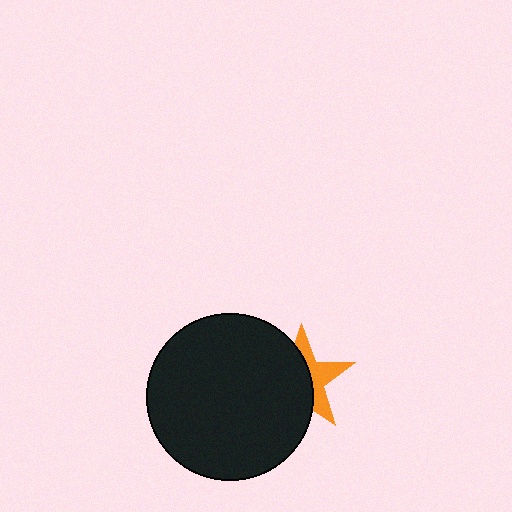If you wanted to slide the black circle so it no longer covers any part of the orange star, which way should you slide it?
Slide it left — that is the most direct way to separate the two shapes.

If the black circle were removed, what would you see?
You would see the complete orange star.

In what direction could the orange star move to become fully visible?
The orange star could move right. That would shift it out from behind the black circle entirely.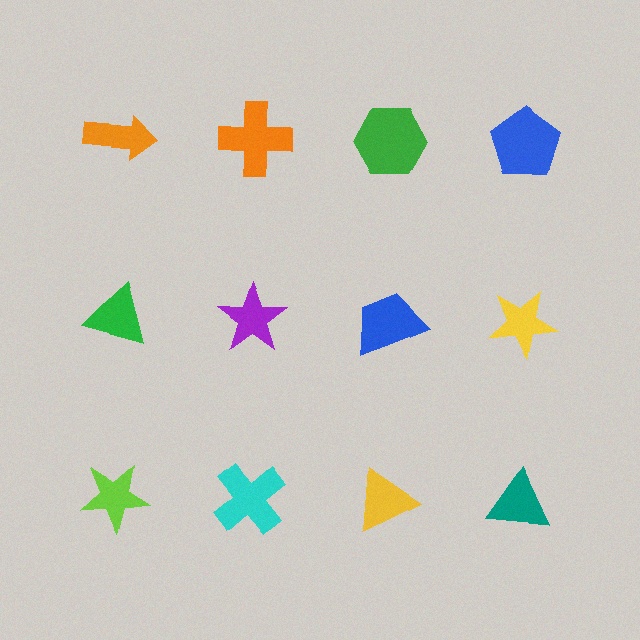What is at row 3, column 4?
A teal triangle.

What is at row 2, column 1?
A green triangle.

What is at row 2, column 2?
A purple star.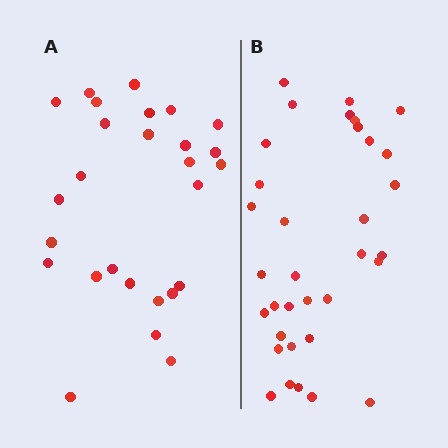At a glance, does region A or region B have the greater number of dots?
Region B (the right region) has more dots.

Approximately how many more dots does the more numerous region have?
Region B has roughly 8 or so more dots than region A.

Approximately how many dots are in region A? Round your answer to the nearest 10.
About 30 dots. (The exact count is 27, which rounds to 30.)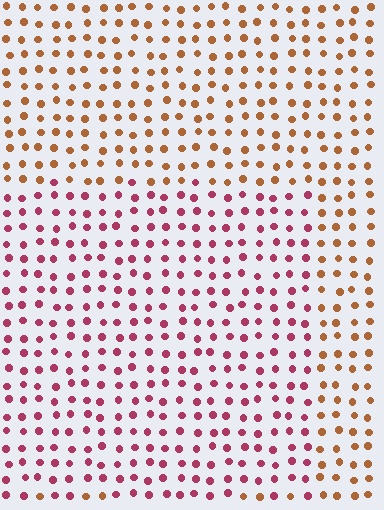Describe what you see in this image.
The image is filled with small brown elements in a uniform arrangement. A rectangle-shaped region is visible where the elements are tinted to a slightly different hue, forming a subtle color boundary.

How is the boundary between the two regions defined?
The boundary is defined purely by a slight shift in hue (about 46 degrees). Spacing, size, and orientation are identical on both sides.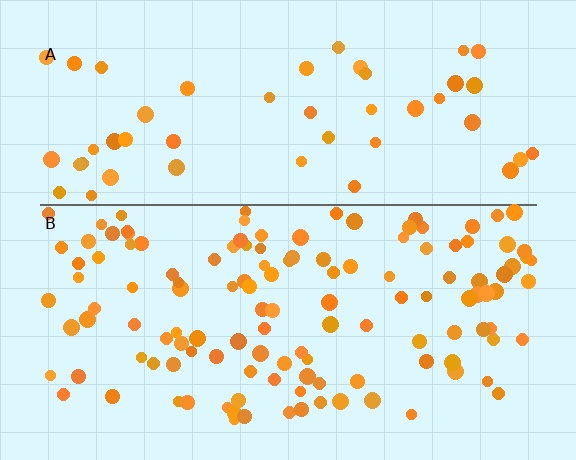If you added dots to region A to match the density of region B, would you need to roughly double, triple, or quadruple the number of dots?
Approximately triple.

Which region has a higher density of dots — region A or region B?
B (the bottom).